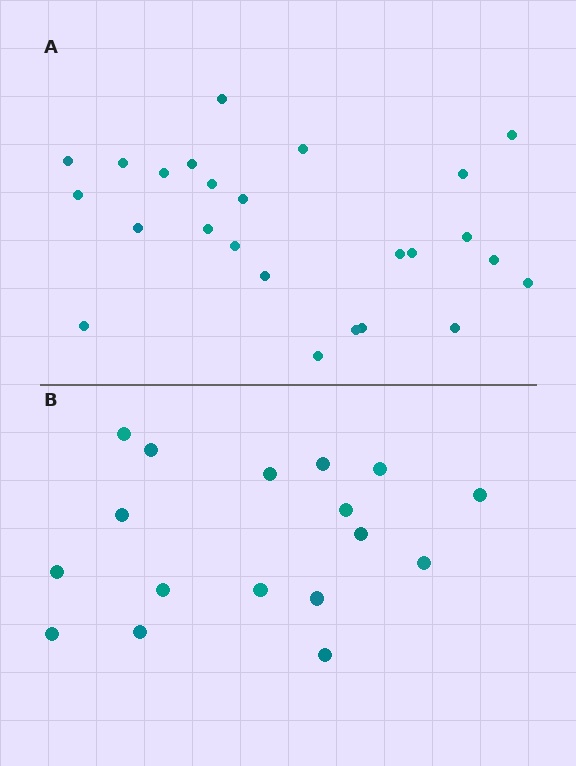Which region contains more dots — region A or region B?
Region A (the top region) has more dots.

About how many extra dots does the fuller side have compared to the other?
Region A has roughly 8 or so more dots than region B.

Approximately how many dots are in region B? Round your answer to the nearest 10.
About 20 dots. (The exact count is 17, which rounds to 20.)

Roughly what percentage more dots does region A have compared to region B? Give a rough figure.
About 45% more.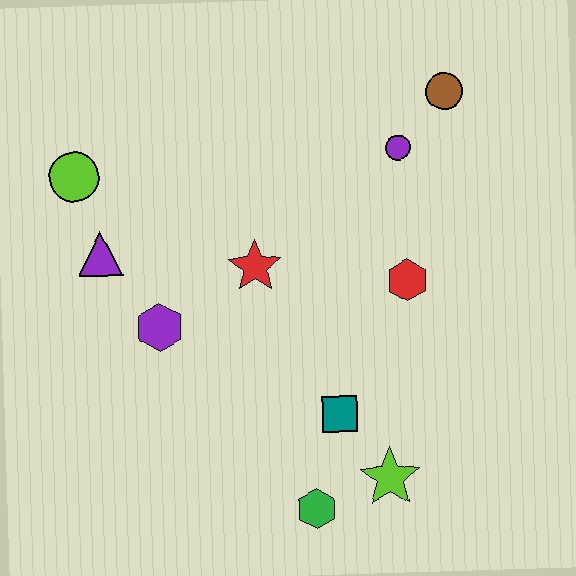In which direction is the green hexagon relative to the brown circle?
The green hexagon is below the brown circle.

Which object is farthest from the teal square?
The lime circle is farthest from the teal square.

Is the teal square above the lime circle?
No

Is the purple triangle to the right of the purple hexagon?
No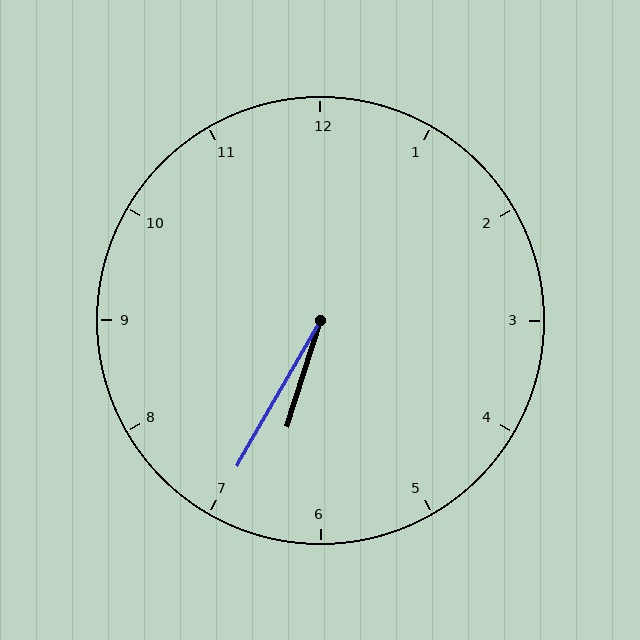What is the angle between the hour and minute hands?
Approximately 12 degrees.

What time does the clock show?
6:35.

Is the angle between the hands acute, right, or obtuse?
It is acute.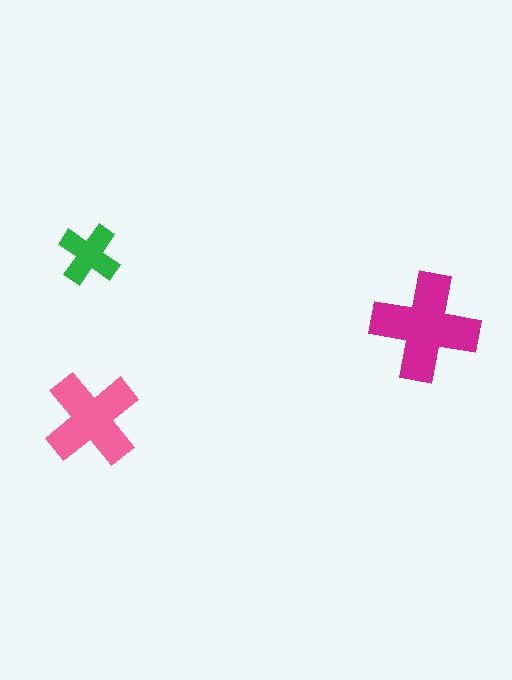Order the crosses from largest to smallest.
the magenta one, the pink one, the green one.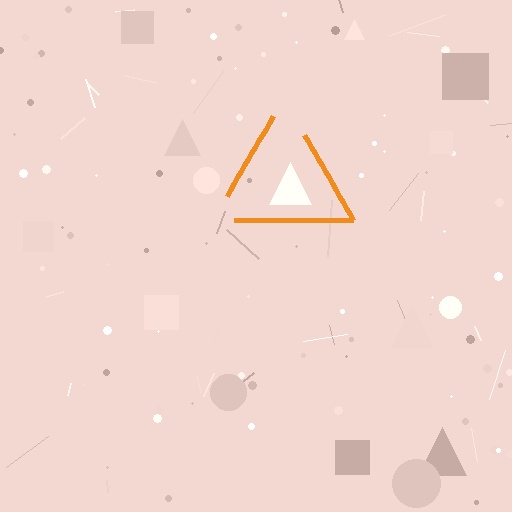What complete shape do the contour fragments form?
The contour fragments form a triangle.